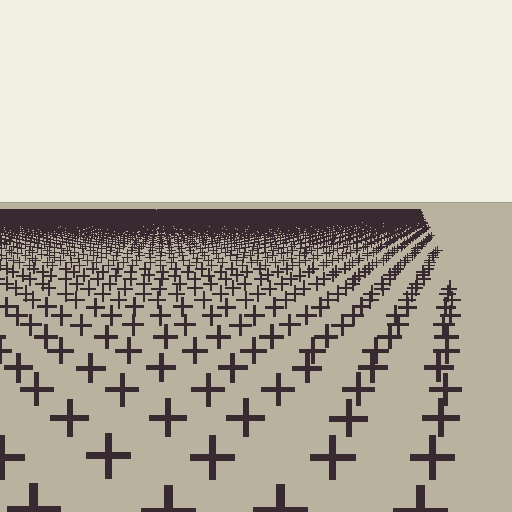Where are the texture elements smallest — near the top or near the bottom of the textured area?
Near the top.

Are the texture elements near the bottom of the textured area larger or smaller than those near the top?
Larger. Near the bottom, elements are closer to the viewer and appear at a bigger on-screen size.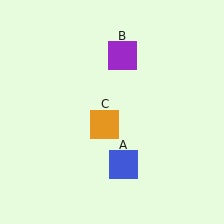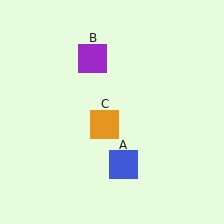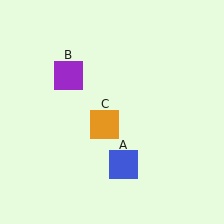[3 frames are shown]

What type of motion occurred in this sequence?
The purple square (object B) rotated counterclockwise around the center of the scene.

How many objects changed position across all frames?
1 object changed position: purple square (object B).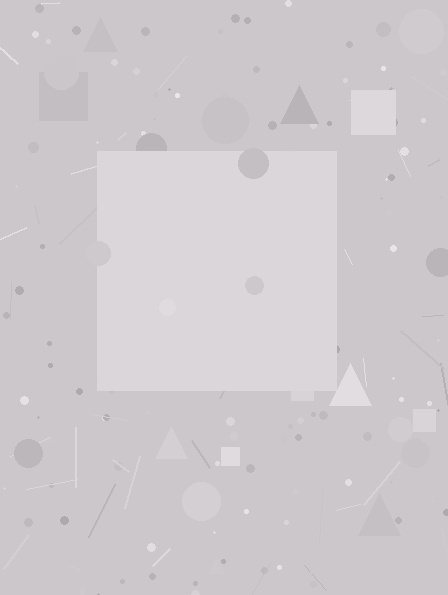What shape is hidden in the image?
A square is hidden in the image.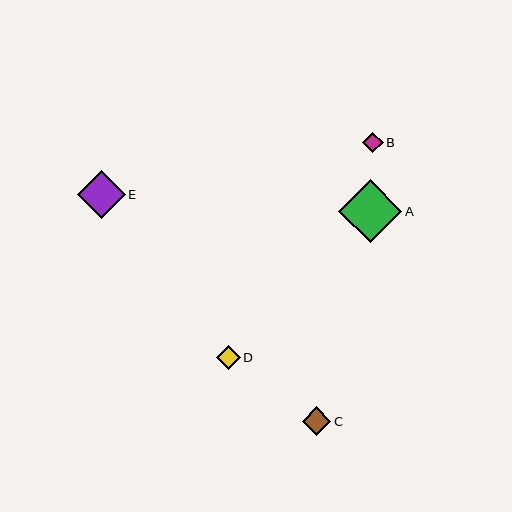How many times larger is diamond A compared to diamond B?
Diamond A is approximately 3.1 times the size of diamond B.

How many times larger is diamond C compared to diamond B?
Diamond C is approximately 1.4 times the size of diamond B.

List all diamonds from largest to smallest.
From largest to smallest: A, E, C, D, B.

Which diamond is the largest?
Diamond A is the largest with a size of approximately 64 pixels.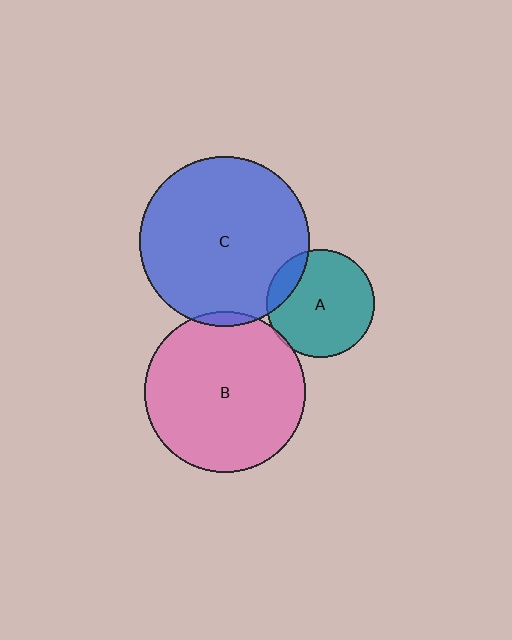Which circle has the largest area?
Circle C (blue).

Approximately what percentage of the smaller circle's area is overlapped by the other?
Approximately 5%.